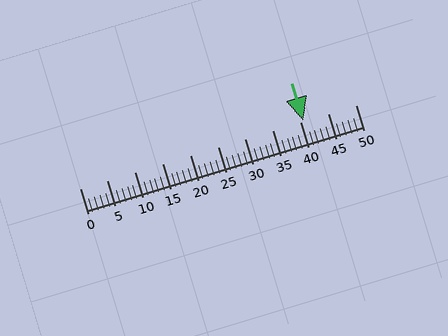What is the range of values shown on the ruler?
The ruler shows values from 0 to 50.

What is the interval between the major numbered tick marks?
The major tick marks are spaced 5 units apart.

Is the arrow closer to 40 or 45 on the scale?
The arrow is closer to 40.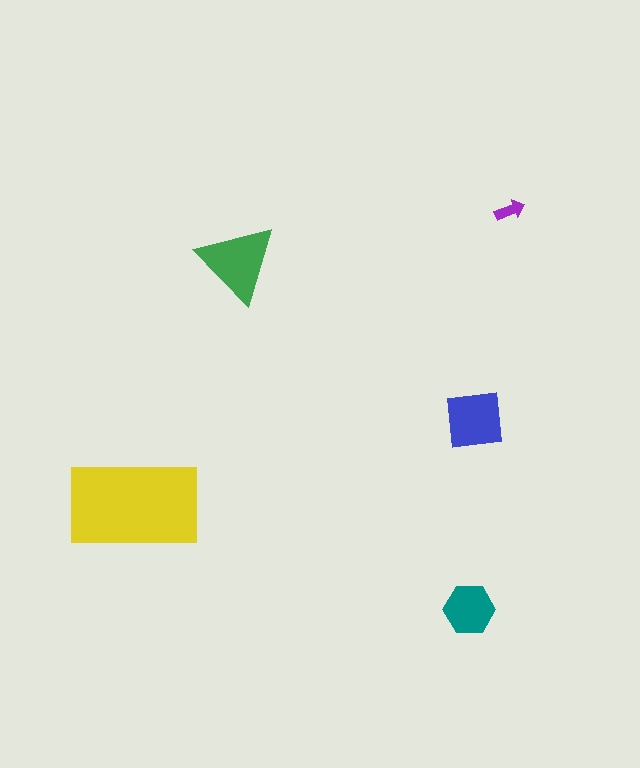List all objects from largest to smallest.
The yellow rectangle, the green triangle, the blue square, the teal hexagon, the purple arrow.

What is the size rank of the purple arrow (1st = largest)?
5th.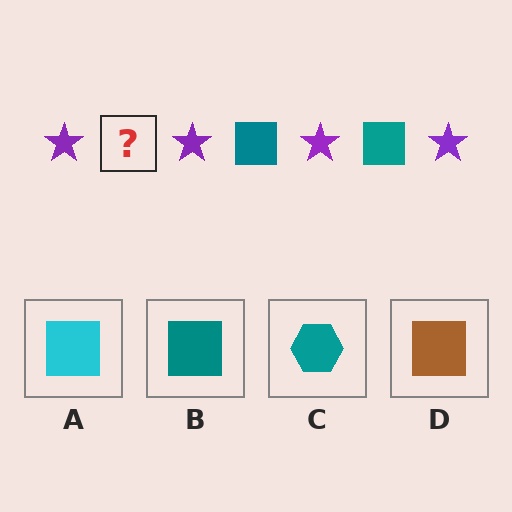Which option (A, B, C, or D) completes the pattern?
B.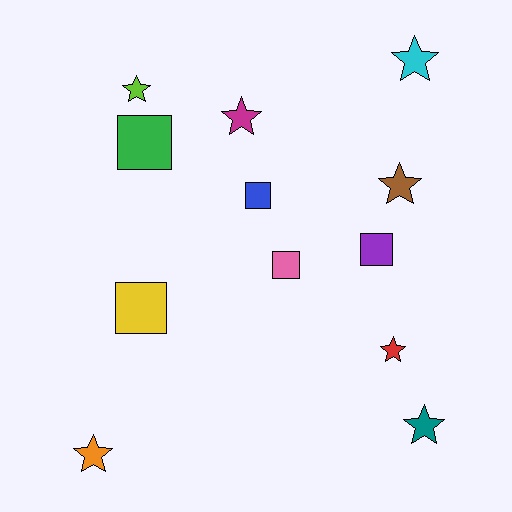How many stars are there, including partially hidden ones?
There are 7 stars.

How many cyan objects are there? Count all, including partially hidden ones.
There is 1 cyan object.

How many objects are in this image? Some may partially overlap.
There are 12 objects.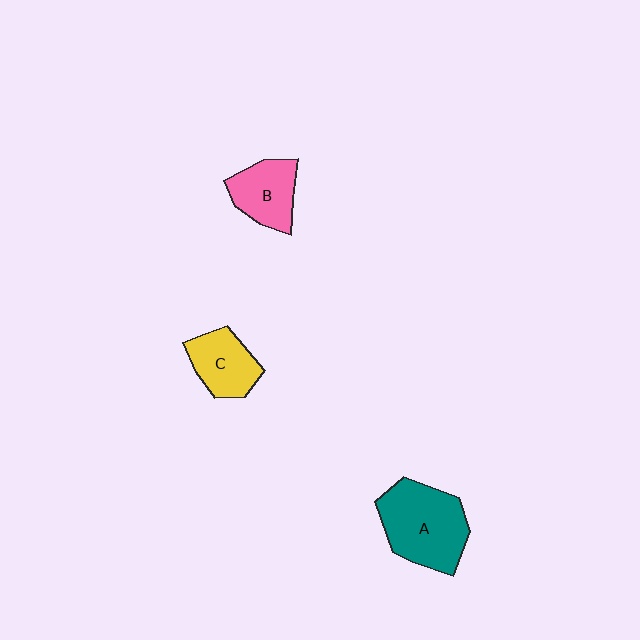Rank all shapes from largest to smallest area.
From largest to smallest: A (teal), B (pink), C (yellow).